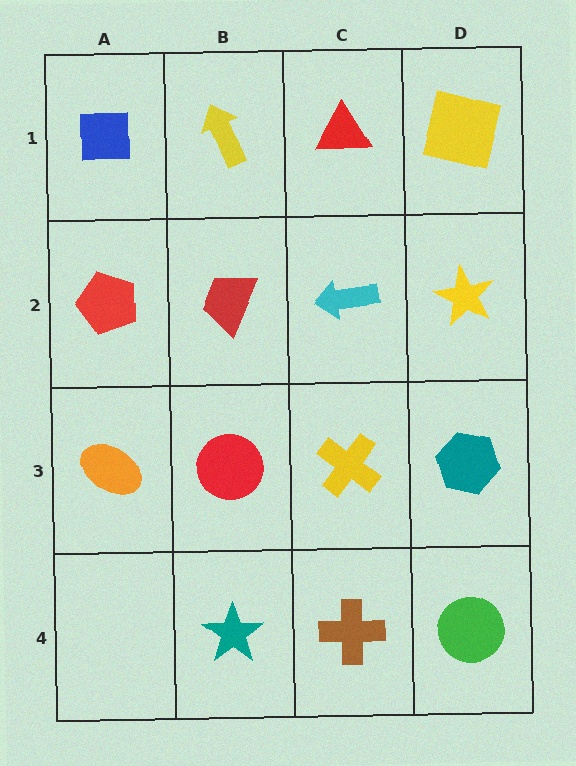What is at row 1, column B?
A yellow arrow.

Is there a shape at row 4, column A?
No, that cell is empty.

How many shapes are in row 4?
3 shapes.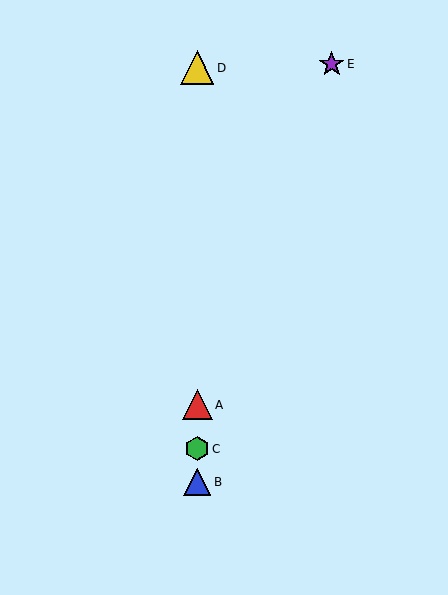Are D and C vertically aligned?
Yes, both are at x≈197.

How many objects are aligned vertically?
4 objects (A, B, C, D) are aligned vertically.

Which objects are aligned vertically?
Objects A, B, C, D are aligned vertically.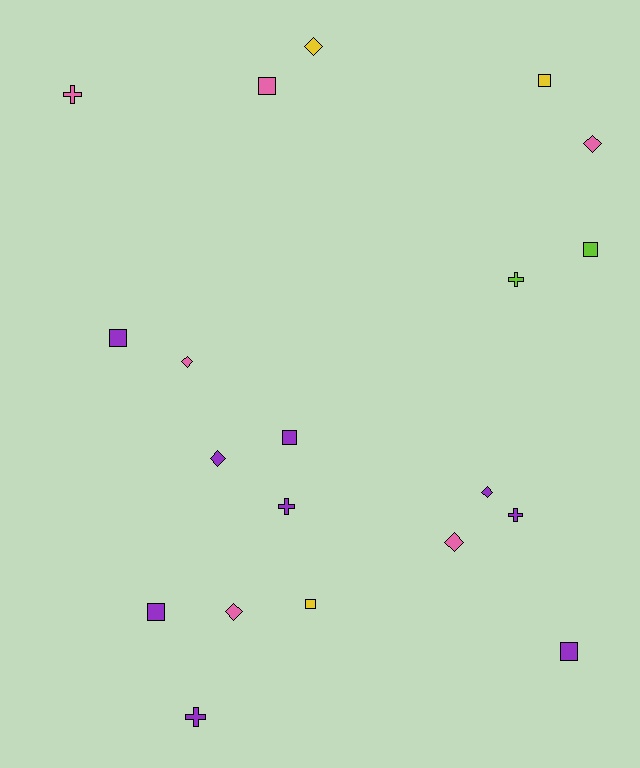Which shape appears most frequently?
Square, with 8 objects.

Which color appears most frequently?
Purple, with 9 objects.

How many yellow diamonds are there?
There is 1 yellow diamond.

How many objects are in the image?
There are 20 objects.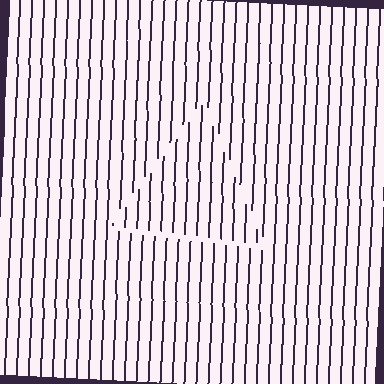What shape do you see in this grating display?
An illusory triangle. The interior of the shape contains the same grating, shifted by half a period — the contour is defined by the phase discontinuity where line-ends from the inner and outer gratings abut.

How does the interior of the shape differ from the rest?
The interior of the shape contains the same grating, shifted by half a period — the contour is defined by the phase discontinuity where line-ends from the inner and outer gratings abut.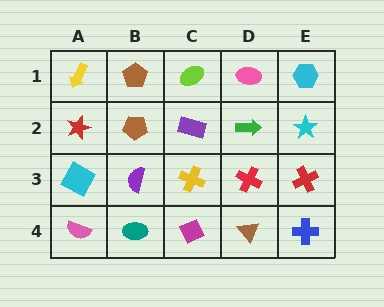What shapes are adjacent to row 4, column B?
A purple semicircle (row 3, column B), a pink semicircle (row 4, column A), a magenta diamond (row 4, column C).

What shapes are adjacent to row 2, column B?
A brown pentagon (row 1, column B), a purple semicircle (row 3, column B), a red star (row 2, column A), a purple rectangle (row 2, column C).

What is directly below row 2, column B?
A purple semicircle.